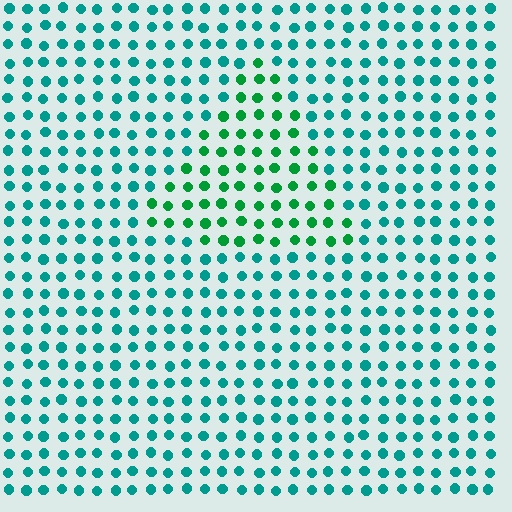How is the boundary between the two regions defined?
The boundary is defined purely by a slight shift in hue (about 35 degrees). Spacing, size, and orientation are identical on both sides.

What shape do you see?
I see a triangle.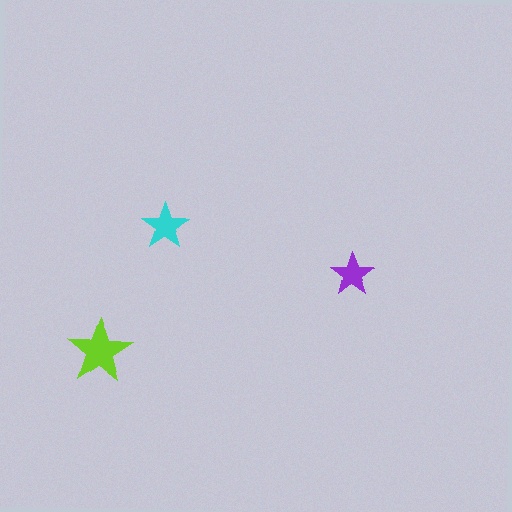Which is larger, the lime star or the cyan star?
The lime one.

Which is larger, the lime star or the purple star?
The lime one.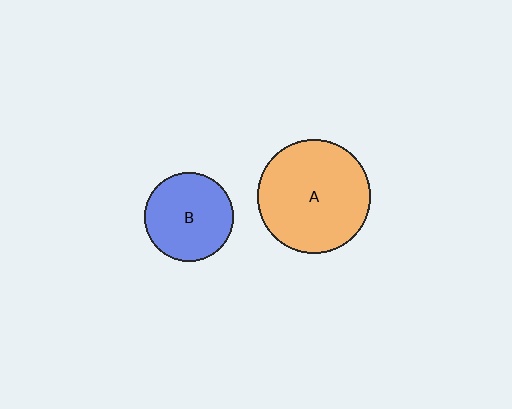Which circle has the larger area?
Circle A (orange).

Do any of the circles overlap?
No, none of the circles overlap.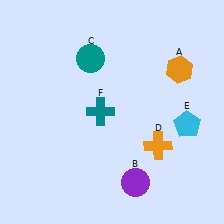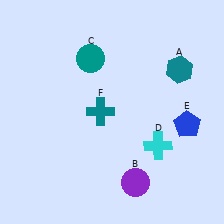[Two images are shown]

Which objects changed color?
A changed from orange to teal. D changed from orange to cyan. E changed from cyan to blue.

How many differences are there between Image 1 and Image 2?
There are 3 differences between the two images.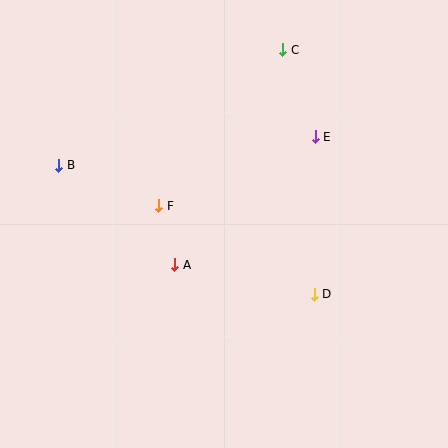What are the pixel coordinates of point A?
Point A is at (175, 265).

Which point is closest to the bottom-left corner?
Point A is closest to the bottom-left corner.